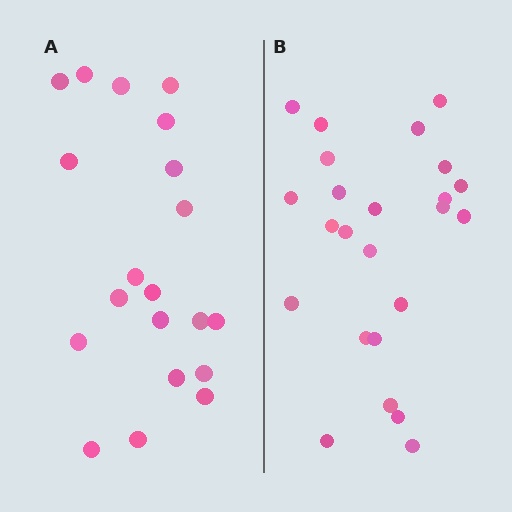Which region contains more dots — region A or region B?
Region B (the right region) has more dots.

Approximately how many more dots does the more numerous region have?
Region B has about 4 more dots than region A.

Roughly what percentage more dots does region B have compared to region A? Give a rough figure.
About 20% more.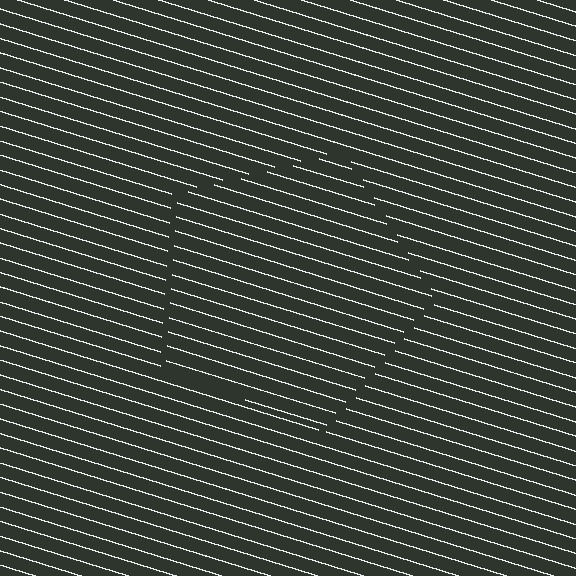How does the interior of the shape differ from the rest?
The interior of the shape contains the same grating, shifted by half a period — the contour is defined by the phase discontinuity where line-ends from the inner and outer gratings abut.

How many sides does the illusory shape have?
5 sides — the line-ends trace a pentagon.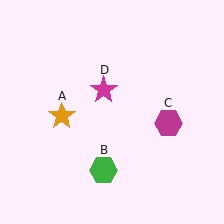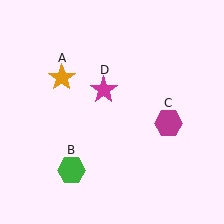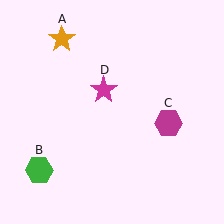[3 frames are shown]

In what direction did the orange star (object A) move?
The orange star (object A) moved up.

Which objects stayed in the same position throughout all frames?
Magenta hexagon (object C) and magenta star (object D) remained stationary.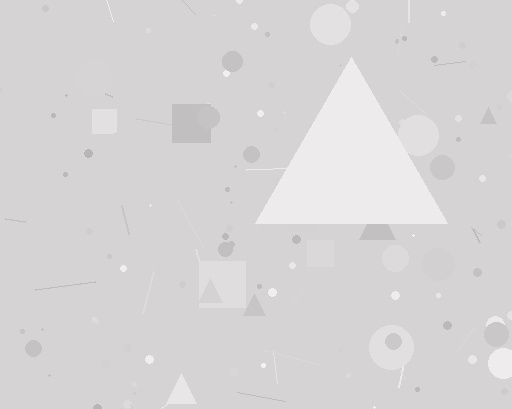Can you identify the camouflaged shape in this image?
The camouflaged shape is a triangle.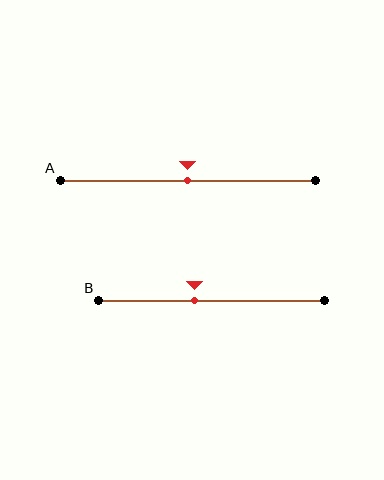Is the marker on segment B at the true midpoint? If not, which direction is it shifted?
No, the marker on segment B is shifted to the left by about 8% of the segment length.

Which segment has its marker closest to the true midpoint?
Segment A has its marker closest to the true midpoint.